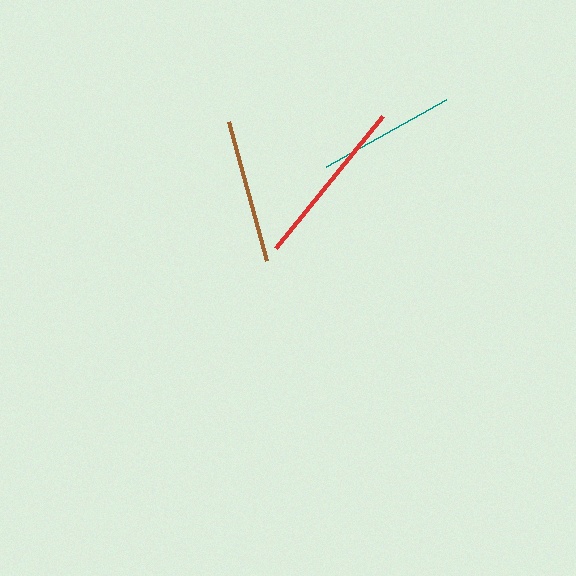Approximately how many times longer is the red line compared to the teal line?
The red line is approximately 1.2 times the length of the teal line.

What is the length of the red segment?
The red segment is approximately 169 pixels long.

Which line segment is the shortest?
The teal line is the shortest at approximately 138 pixels.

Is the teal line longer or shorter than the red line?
The red line is longer than the teal line.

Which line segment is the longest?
The red line is the longest at approximately 169 pixels.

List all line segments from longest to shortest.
From longest to shortest: red, brown, teal.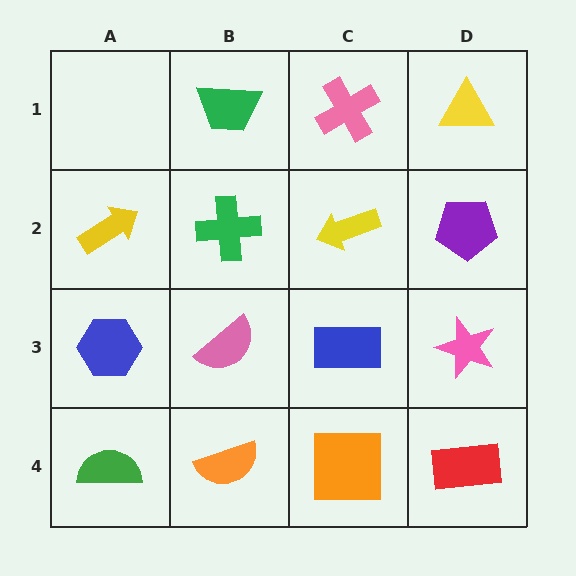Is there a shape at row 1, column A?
No, that cell is empty.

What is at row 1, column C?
A pink cross.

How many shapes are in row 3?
4 shapes.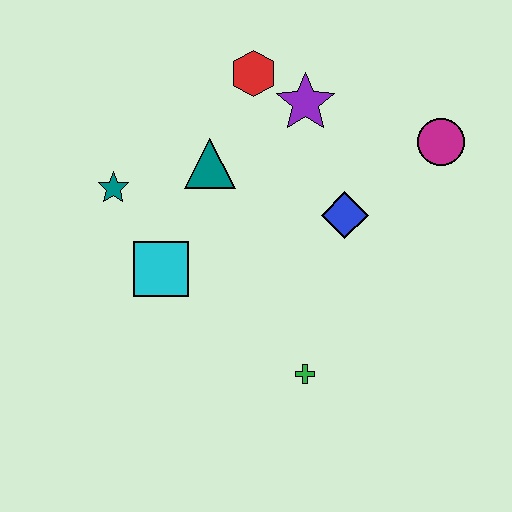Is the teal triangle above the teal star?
Yes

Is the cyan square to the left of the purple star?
Yes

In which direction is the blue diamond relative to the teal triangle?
The blue diamond is to the right of the teal triangle.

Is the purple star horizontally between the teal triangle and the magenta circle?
Yes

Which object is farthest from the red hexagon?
The green cross is farthest from the red hexagon.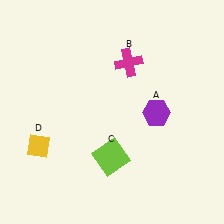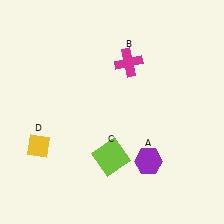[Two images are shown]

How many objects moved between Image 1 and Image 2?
1 object moved between the two images.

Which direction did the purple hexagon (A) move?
The purple hexagon (A) moved down.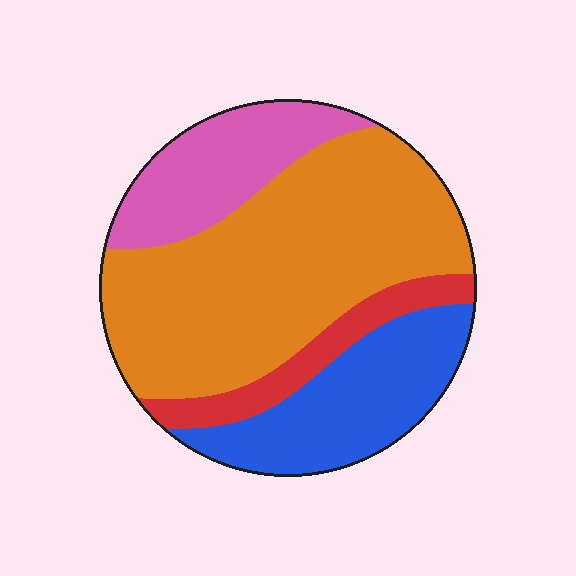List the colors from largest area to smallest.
From largest to smallest: orange, blue, pink, red.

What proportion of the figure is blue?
Blue takes up about one fifth (1/5) of the figure.